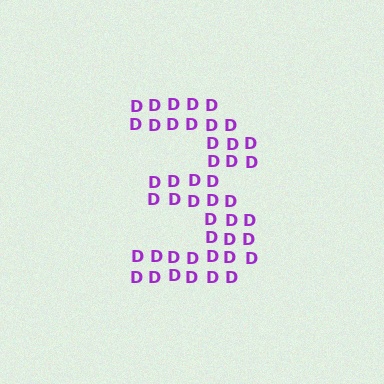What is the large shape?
The large shape is the digit 3.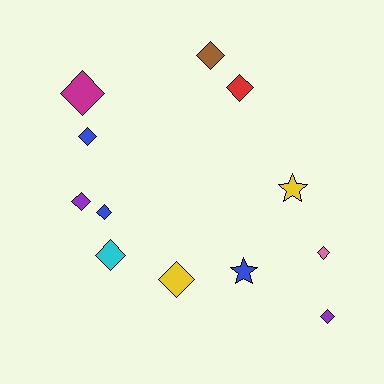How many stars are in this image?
There are 2 stars.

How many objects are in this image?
There are 12 objects.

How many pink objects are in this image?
There is 1 pink object.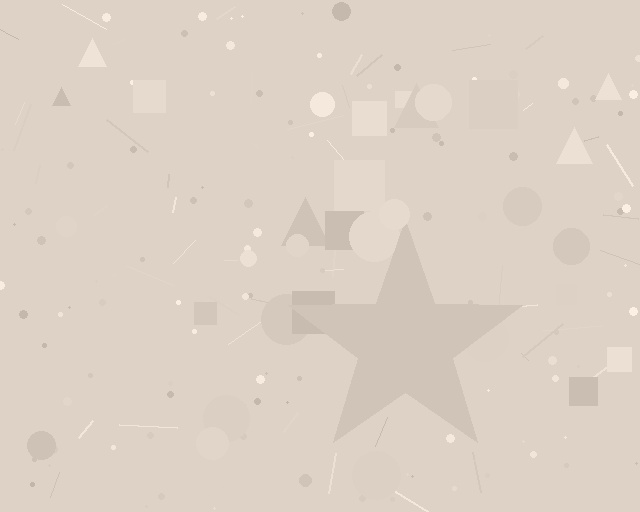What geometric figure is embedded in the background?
A star is embedded in the background.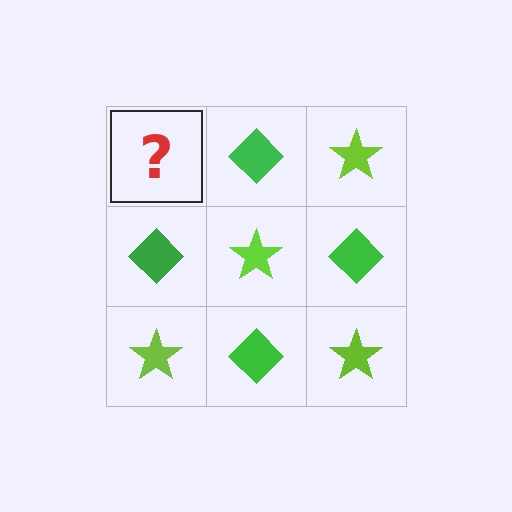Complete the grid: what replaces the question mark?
The question mark should be replaced with a lime star.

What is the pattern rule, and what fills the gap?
The rule is that it alternates lime star and green diamond in a checkerboard pattern. The gap should be filled with a lime star.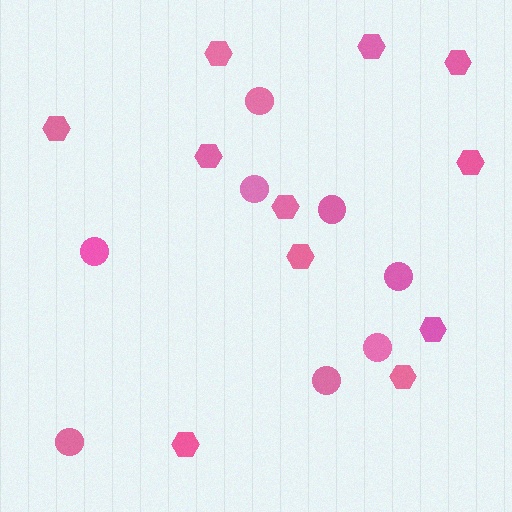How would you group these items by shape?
There are 2 groups: one group of circles (8) and one group of hexagons (11).